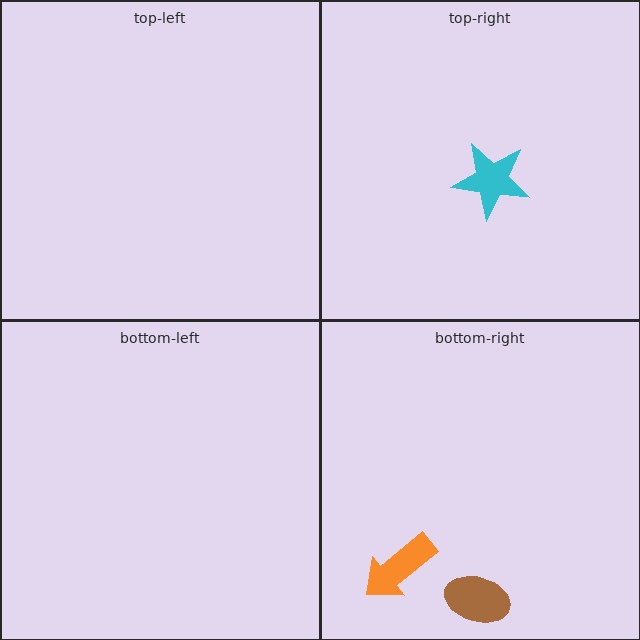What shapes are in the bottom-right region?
The brown ellipse, the orange arrow.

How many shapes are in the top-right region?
1.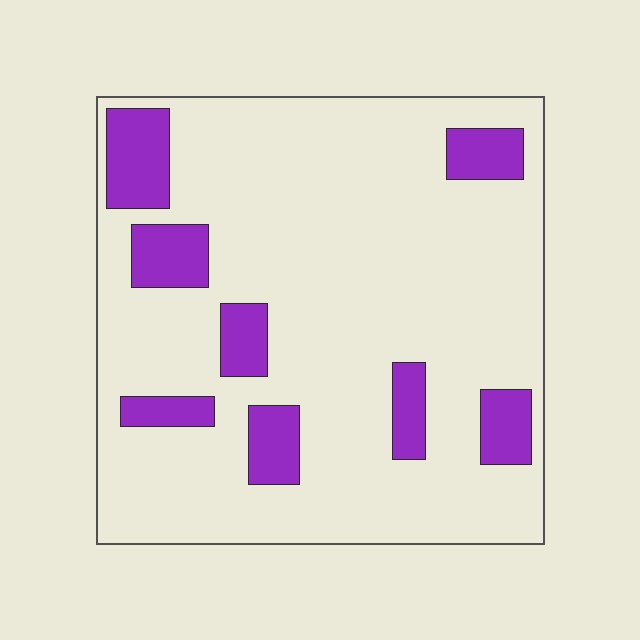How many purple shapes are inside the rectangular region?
8.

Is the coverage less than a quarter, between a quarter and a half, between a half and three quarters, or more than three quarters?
Less than a quarter.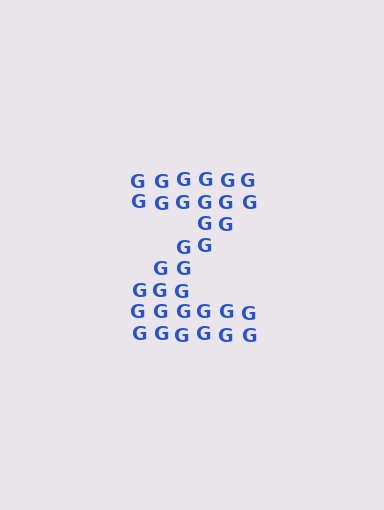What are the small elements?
The small elements are letter G's.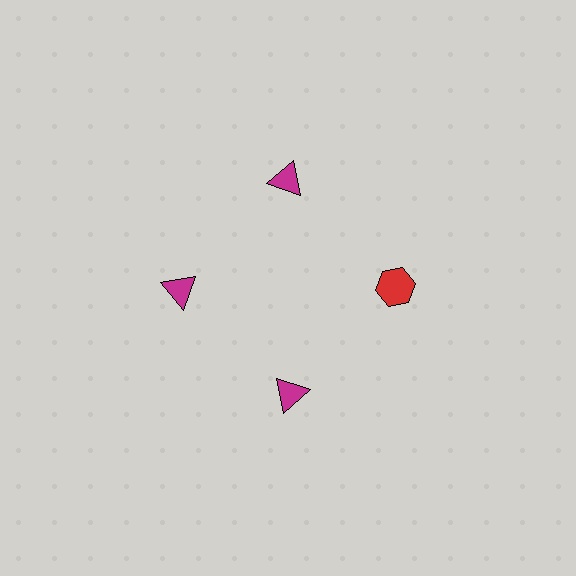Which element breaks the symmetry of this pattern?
The red hexagon at roughly the 3 o'clock position breaks the symmetry. All other shapes are magenta triangles.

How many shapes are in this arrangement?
There are 4 shapes arranged in a ring pattern.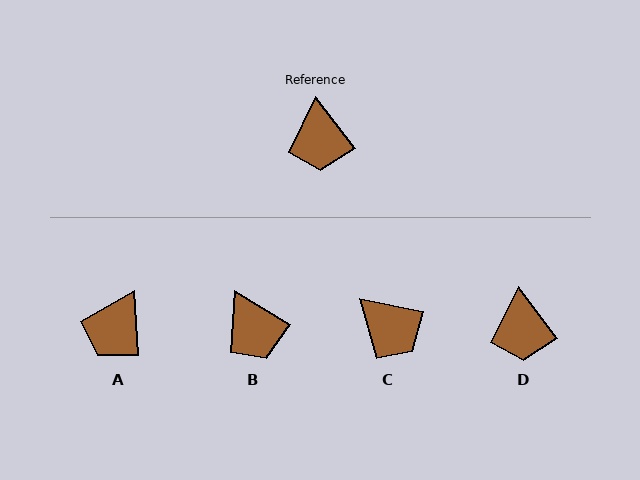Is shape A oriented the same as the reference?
No, it is off by about 33 degrees.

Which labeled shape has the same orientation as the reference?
D.